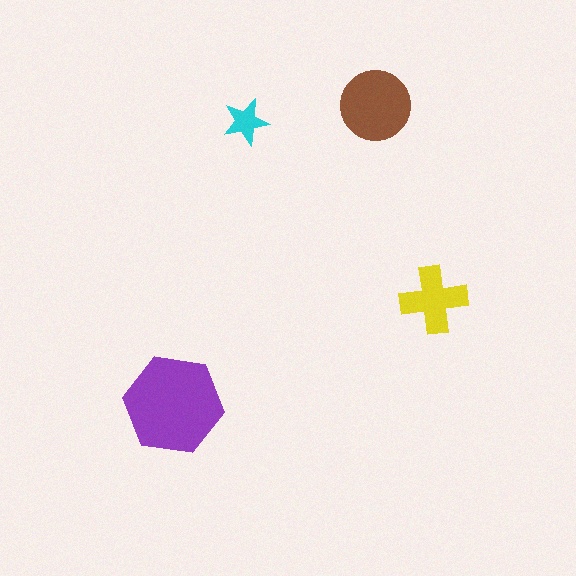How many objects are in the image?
There are 4 objects in the image.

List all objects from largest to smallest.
The purple hexagon, the brown circle, the yellow cross, the cyan star.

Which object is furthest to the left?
The purple hexagon is leftmost.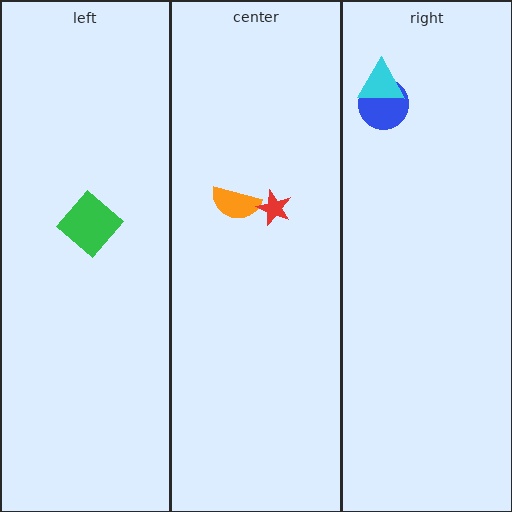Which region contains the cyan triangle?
The right region.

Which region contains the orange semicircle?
The center region.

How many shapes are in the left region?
1.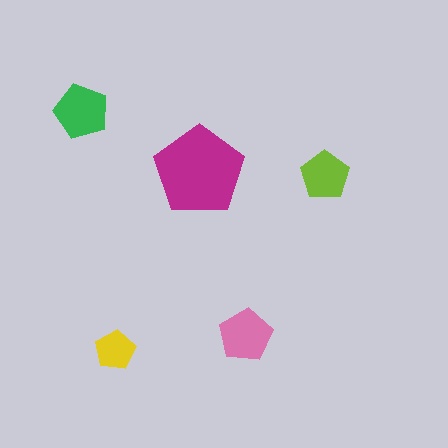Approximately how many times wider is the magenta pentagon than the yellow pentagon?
About 2 times wider.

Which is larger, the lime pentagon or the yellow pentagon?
The lime one.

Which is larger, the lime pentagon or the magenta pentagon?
The magenta one.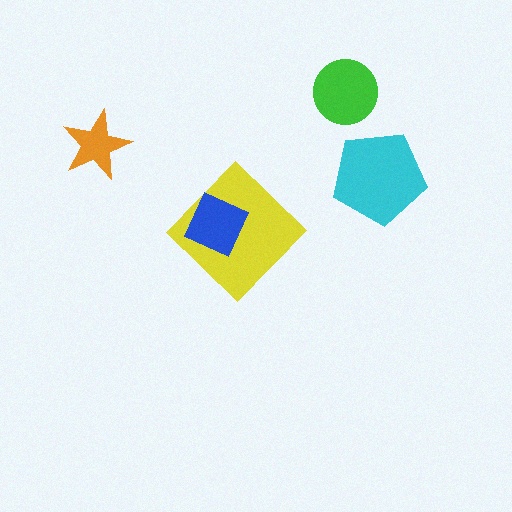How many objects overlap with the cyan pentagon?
0 objects overlap with the cyan pentagon.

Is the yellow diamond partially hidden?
Yes, it is partially covered by another shape.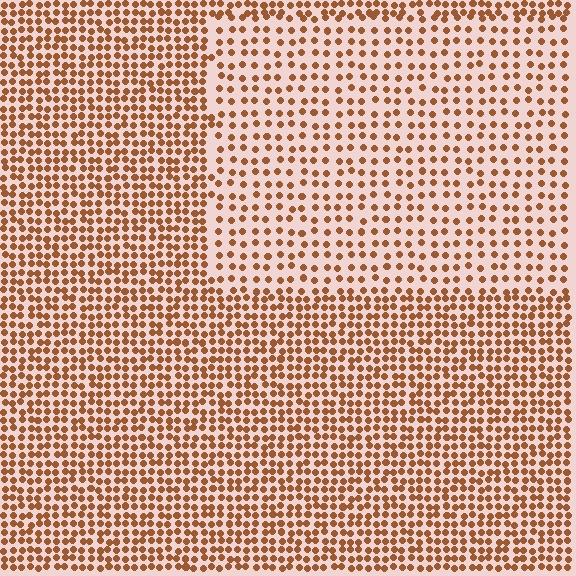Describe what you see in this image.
The image contains small brown elements arranged at two different densities. A rectangle-shaped region is visible where the elements are less densely packed than the surrounding area.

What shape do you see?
I see a rectangle.